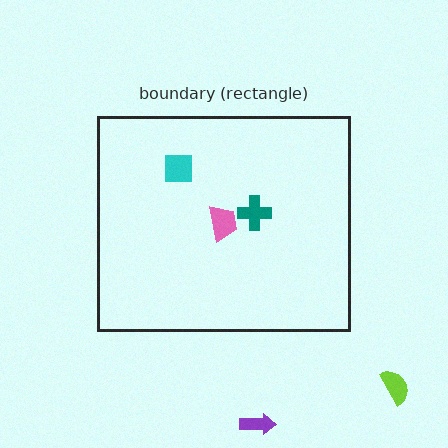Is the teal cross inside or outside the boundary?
Inside.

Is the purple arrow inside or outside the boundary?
Outside.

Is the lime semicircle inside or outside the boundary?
Outside.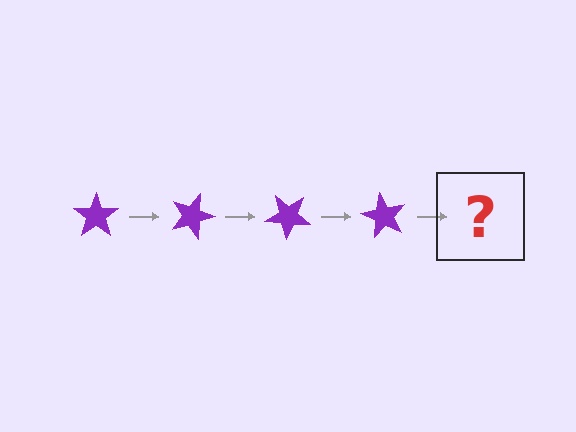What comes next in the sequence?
The next element should be a purple star rotated 80 degrees.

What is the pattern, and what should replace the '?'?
The pattern is that the star rotates 20 degrees each step. The '?' should be a purple star rotated 80 degrees.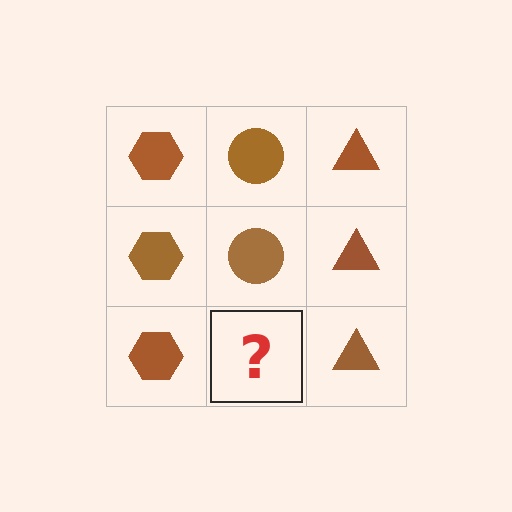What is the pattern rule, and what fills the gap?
The rule is that each column has a consistent shape. The gap should be filled with a brown circle.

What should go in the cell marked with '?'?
The missing cell should contain a brown circle.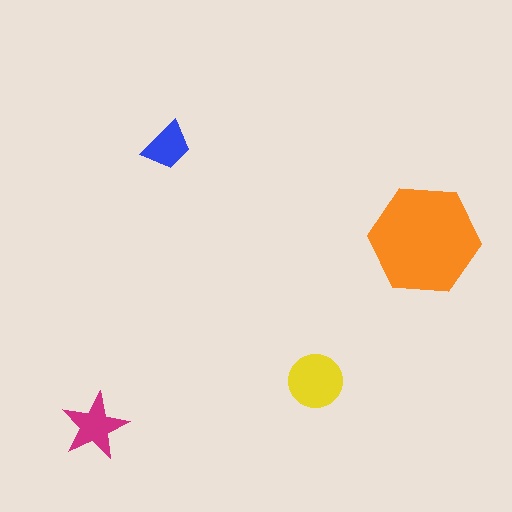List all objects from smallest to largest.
The blue trapezoid, the magenta star, the yellow circle, the orange hexagon.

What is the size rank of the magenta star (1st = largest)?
3rd.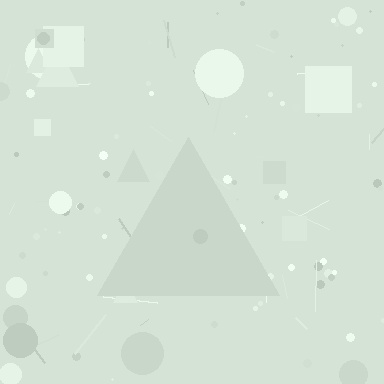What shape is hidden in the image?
A triangle is hidden in the image.